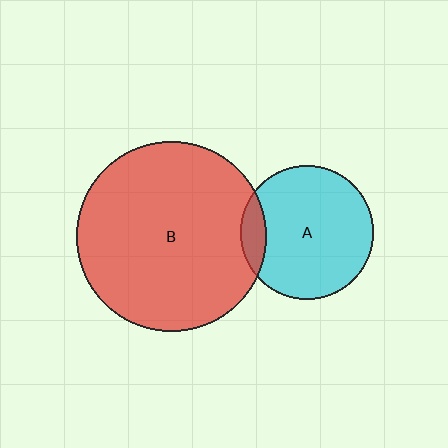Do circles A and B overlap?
Yes.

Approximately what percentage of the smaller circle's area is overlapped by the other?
Approximately 10%.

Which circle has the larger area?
Circle B (red).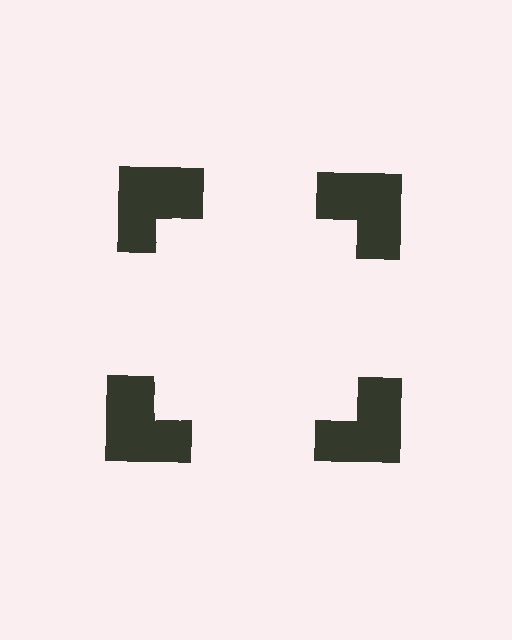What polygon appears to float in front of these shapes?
An illusory square — its edges are inferred from the aligned wedge cuts in the notched squares, not physically drawn.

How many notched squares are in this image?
There are 4 — one at each vertex of the illusory square.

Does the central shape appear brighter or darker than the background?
It typically appears slightly brighter than the background, even though no actual brightness change is drawn.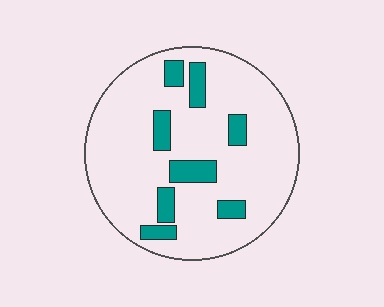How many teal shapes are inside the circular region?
8.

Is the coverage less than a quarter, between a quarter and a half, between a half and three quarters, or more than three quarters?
Less than a quarter.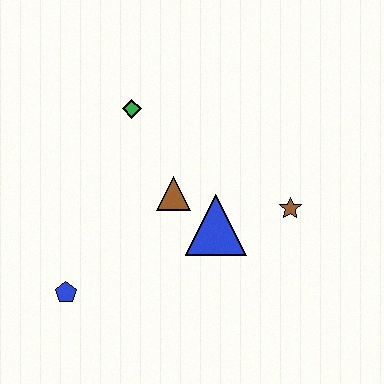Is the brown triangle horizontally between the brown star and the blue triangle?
No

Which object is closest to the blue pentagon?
The brown triangle is closest to the blue pentagon.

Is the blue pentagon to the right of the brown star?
No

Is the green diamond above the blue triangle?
Yes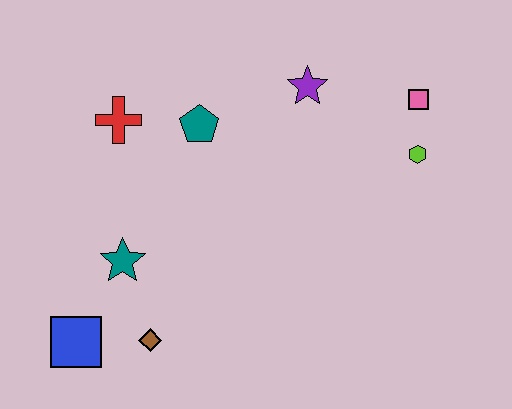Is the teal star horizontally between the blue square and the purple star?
Yes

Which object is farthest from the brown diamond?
The pink square is farthest from the brown diamond.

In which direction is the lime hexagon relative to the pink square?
The lime hexagon is below the pink square.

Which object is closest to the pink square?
The lime hexagon is closest to the pink square.